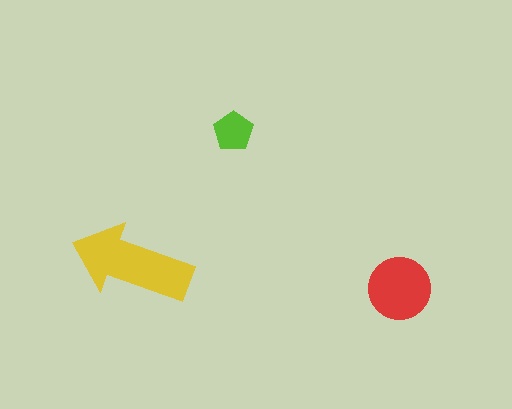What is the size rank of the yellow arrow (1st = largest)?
1st.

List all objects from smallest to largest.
The lime pentagon, the red circle, the yellow arrow.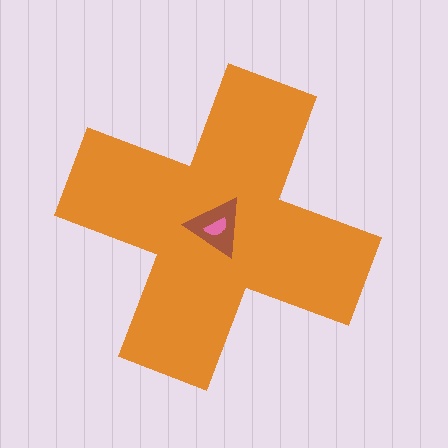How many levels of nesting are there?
3.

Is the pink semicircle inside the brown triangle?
Yes.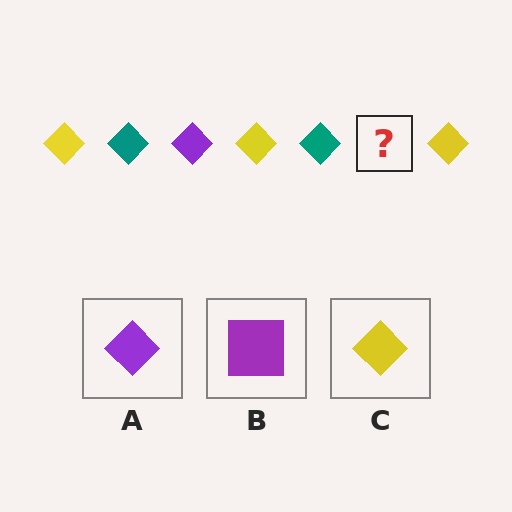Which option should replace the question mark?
Option A.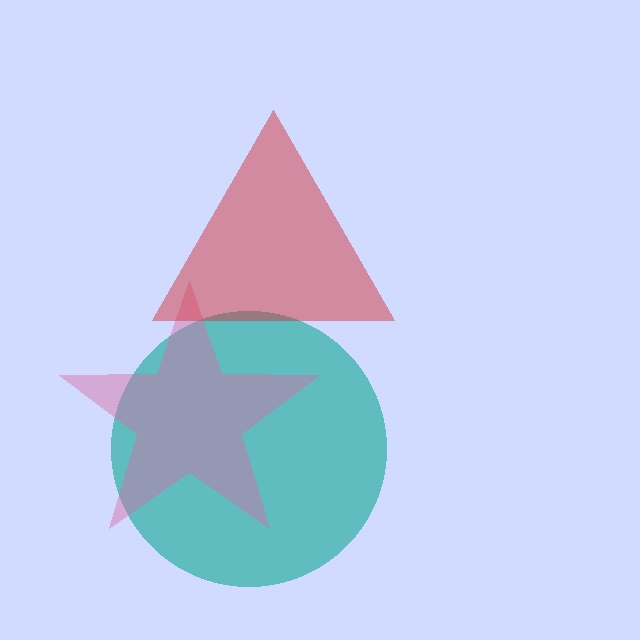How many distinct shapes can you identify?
There are 3 distinct shapes: a teal circle, a pink star, a red triangle.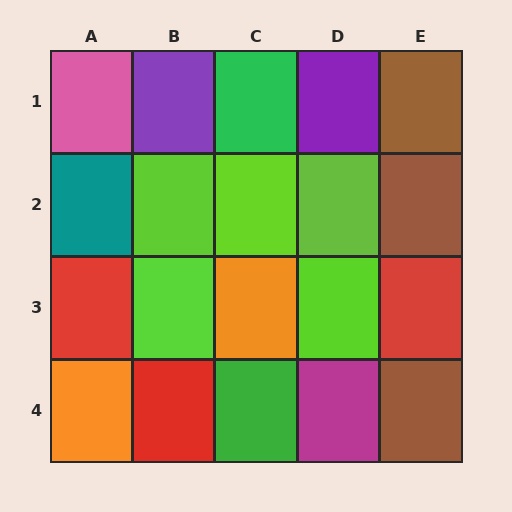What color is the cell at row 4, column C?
Green.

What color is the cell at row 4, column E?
Brown.